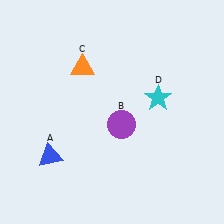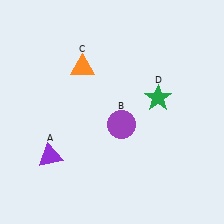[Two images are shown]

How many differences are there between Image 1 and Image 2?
There are 2 differences between the two images.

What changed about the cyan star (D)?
In Image 1, D is cyan. In Image 2, it changed to green.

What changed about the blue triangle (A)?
In Image 1, A is blue. In Image 2, it changed to purple.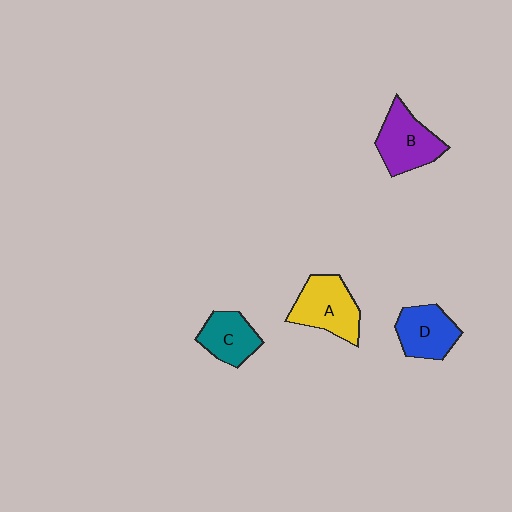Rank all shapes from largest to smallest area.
From largest to smallest: A (yellow), B (purple), D (blue), C (teal).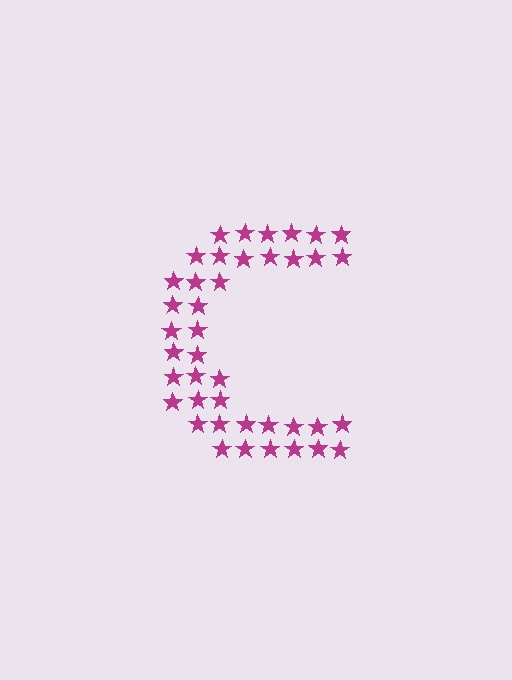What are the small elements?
The small elements are stars.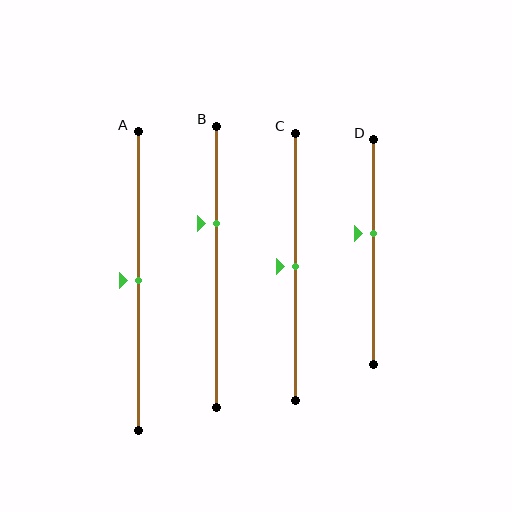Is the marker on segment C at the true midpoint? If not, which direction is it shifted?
Yes, the marker on segment C is at the true midpoint.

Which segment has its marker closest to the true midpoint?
Segment A has its marker closest to the true midpoint.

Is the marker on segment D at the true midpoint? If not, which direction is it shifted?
No, the marker on segment D is shifted upward by about 8% of the segment length.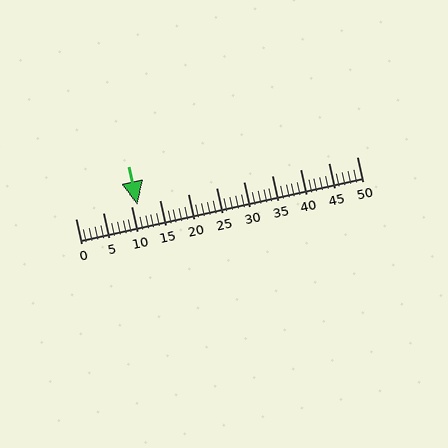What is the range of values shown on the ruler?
The ruler shows values from 0 to 50.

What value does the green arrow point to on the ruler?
The green arrow points to approximately 11.